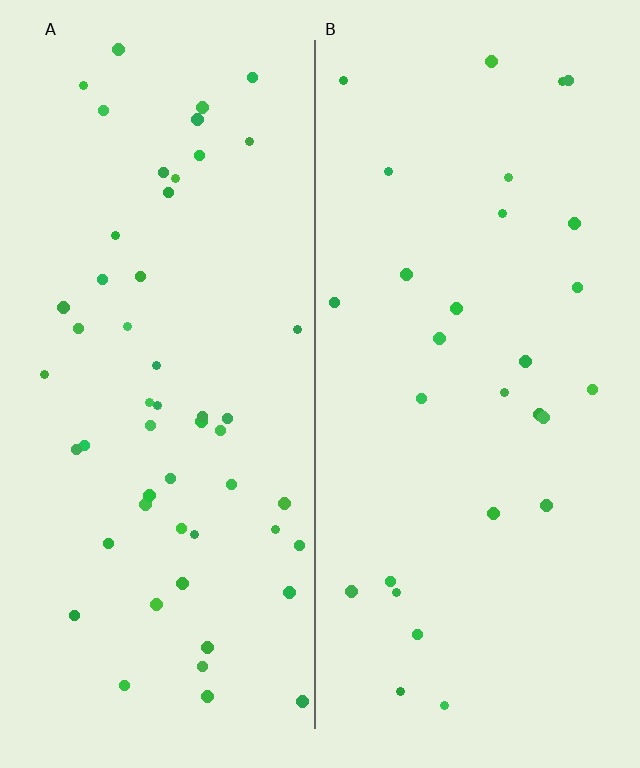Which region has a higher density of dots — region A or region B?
A (the left).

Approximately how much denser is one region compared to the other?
Approximately 1.8× — region A over region B.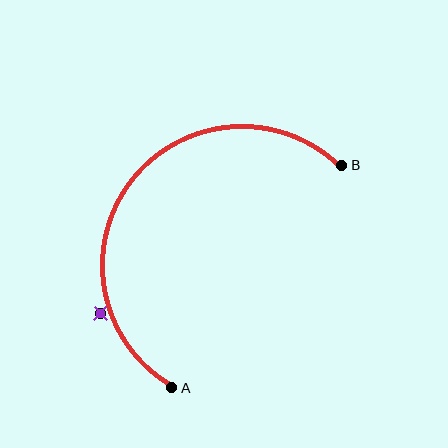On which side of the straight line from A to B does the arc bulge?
The arc bulges above and to the left of the straight line connecting A and B.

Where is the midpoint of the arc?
The arc midpoint is the point on the curve farthest from the straight line joining A and B. It sits above and to the left of that line.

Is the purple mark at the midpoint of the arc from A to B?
No — the purple mark does not lie on the arc at all. It sits slightly outside the curve.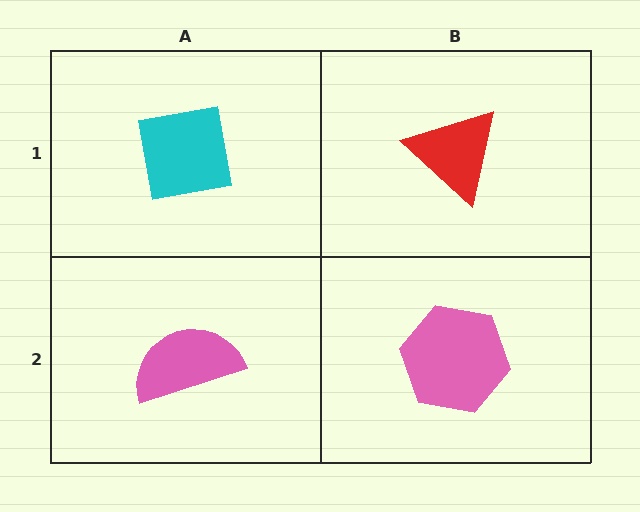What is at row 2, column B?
A pink hexagon.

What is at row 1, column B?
A red triangle.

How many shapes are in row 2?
2 shapes.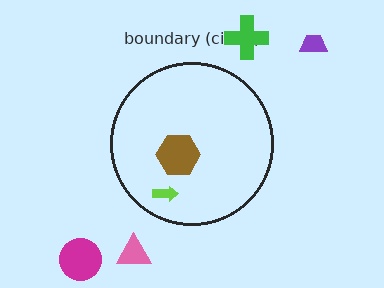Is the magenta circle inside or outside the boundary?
Outside.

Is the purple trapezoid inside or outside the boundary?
Outside.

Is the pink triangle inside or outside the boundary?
Outside.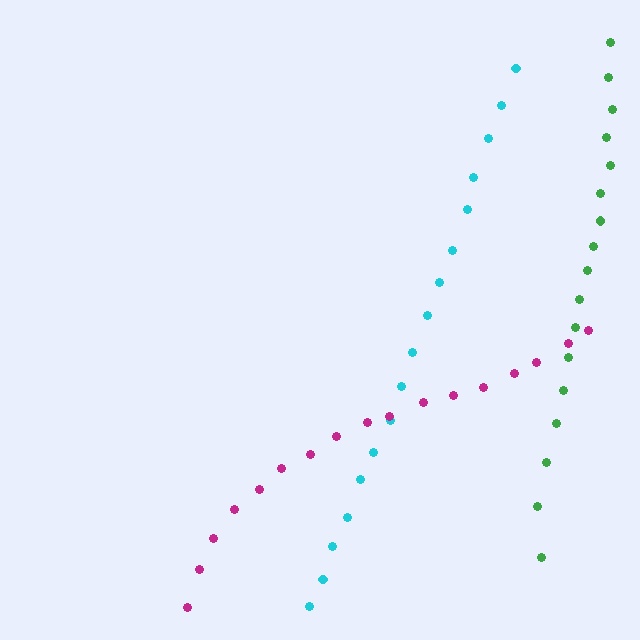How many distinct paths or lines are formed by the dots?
There are 3 distinct paths.